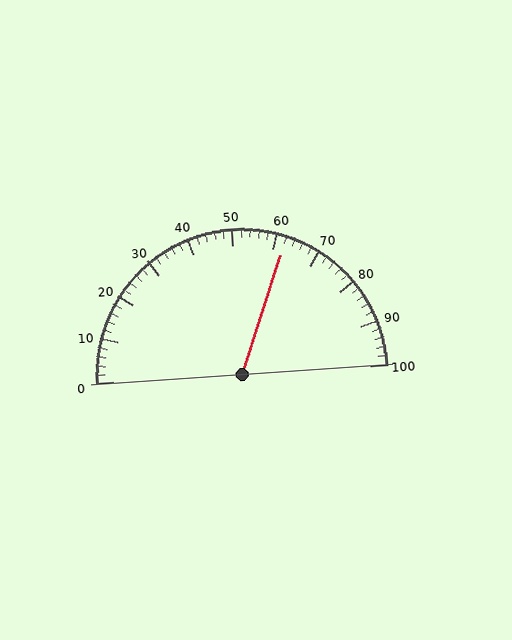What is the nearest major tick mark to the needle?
The nearest major tick mark is 60.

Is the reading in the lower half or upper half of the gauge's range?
The reading is in the upper half of the range (0 to 100).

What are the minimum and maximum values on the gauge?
The gauge ranges from 0 to 100.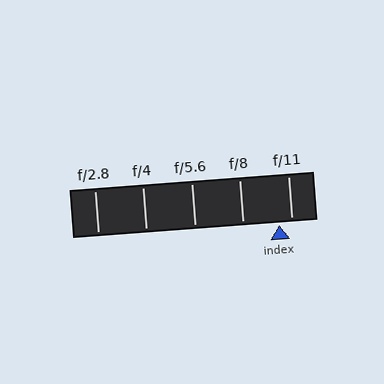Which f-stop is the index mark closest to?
The index mark is closest to f/11.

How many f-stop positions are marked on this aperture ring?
There are 5 f-stop positions marked.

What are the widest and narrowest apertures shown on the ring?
The widest aperture shown is f/2.8 and the narrowest is f/11.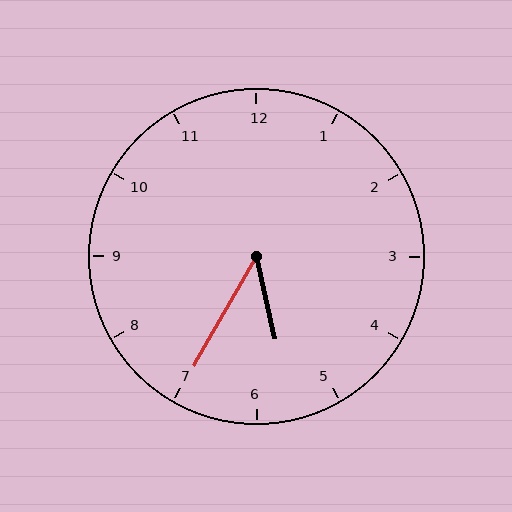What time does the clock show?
5:35.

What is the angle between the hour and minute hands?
Approximately 42 degrees.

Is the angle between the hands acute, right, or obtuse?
It is acute.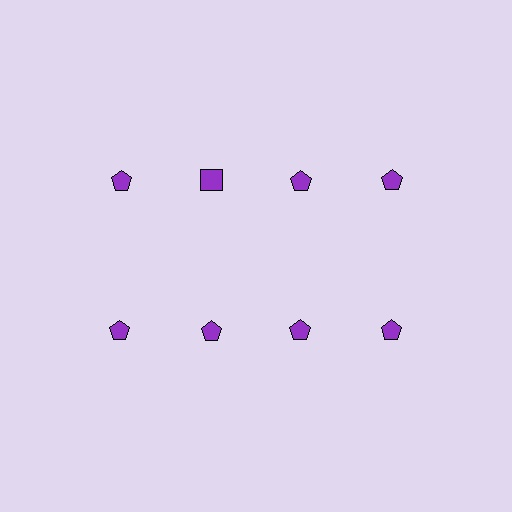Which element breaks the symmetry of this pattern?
The purple square in the top row, second from left column breaks the symmetry. All other shapes are purple pentagons.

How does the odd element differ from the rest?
It has a different shape: square instead of pentagon.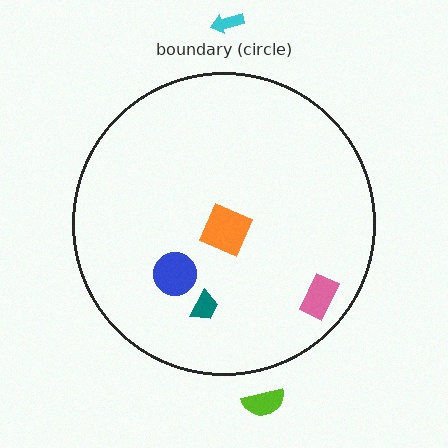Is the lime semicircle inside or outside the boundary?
Outside.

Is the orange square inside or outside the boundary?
Inside.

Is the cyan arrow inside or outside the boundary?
Outside.